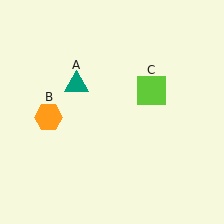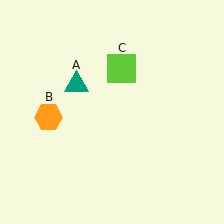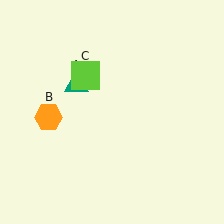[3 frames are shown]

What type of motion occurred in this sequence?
The lime square (object C) rotated counterclockwise around the center of the scene.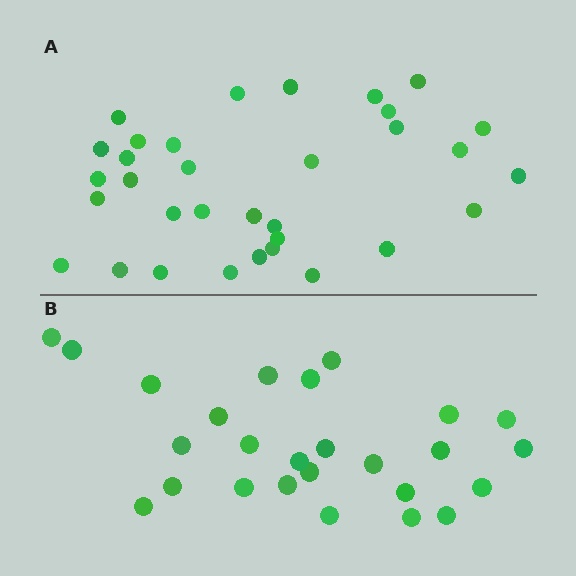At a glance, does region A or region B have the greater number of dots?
Region A (the top region) has more dots.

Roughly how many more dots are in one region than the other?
Region A has roughly 8 or so more dots than region B.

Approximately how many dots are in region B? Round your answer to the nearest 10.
About 30 dots. (The exact count is 26, which rounds to 30.)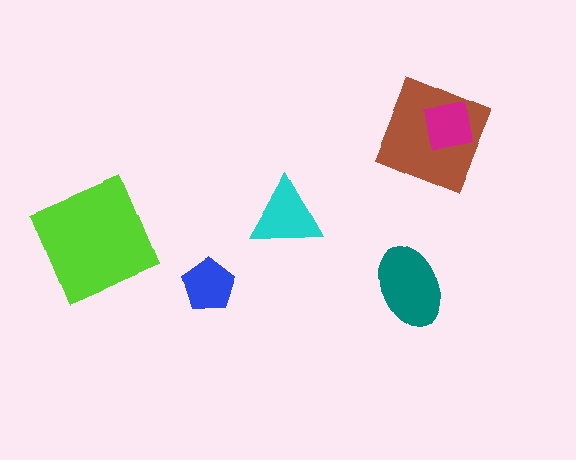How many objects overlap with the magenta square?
1 object overlaps with the magenta square.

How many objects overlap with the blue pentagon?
0 objects overlap with the blue pentagon.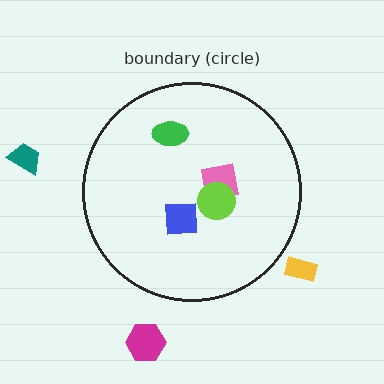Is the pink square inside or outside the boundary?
Inside.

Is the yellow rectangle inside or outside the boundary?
Outside.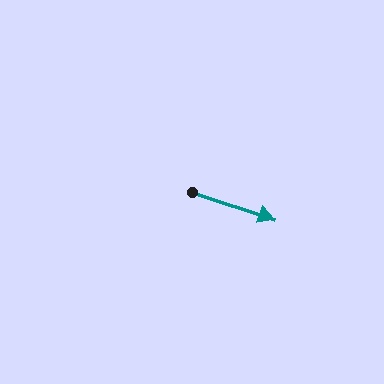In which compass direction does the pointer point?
East.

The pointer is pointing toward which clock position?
Roughly 4 o'clock.